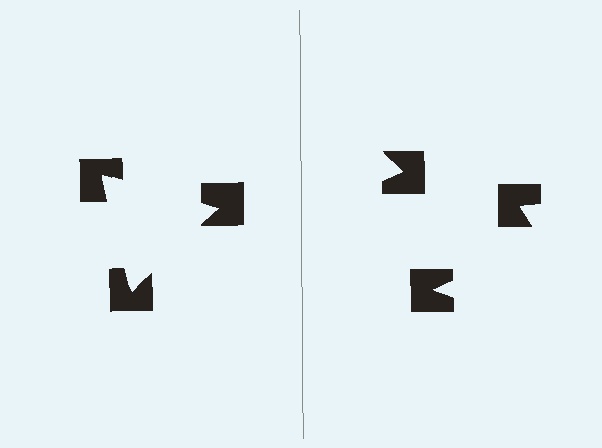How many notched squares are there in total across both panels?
6 — 3 on each side.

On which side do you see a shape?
An illusory triangle appears on the left side. On the right side the wedge cuts are rotated, so no coherent shape forms.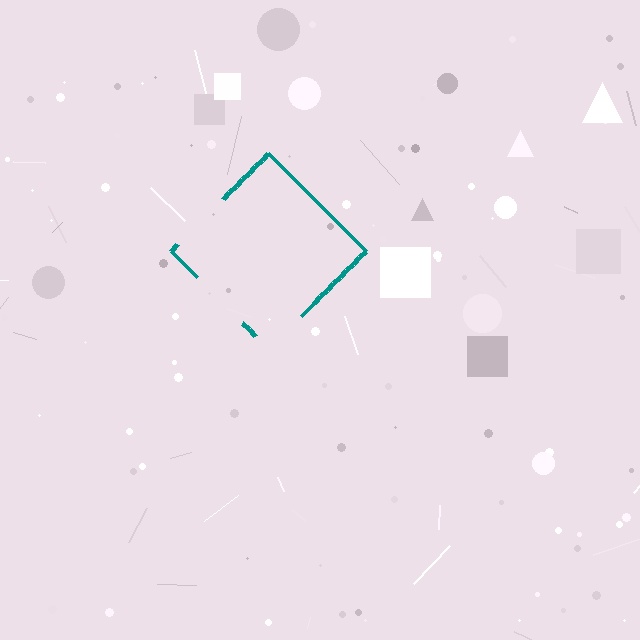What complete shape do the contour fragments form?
The contour fragments form a diamond.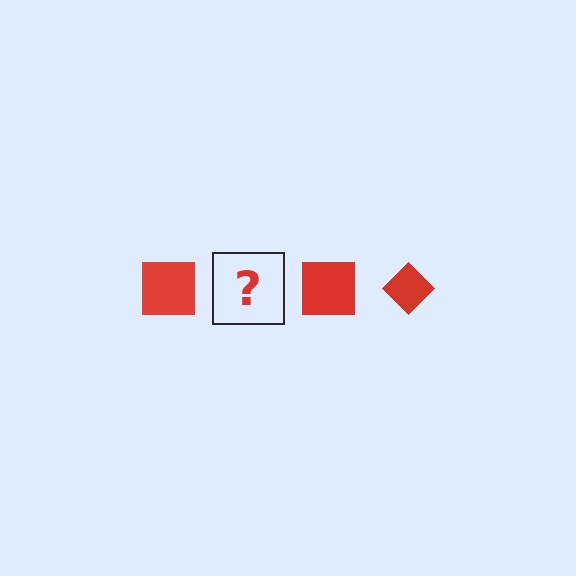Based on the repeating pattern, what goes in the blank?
The blank should be a red diamond.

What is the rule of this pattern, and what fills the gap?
The rule is that the pattern cycles through square, diamond shapes in red. The gap should be filled with a red diamond.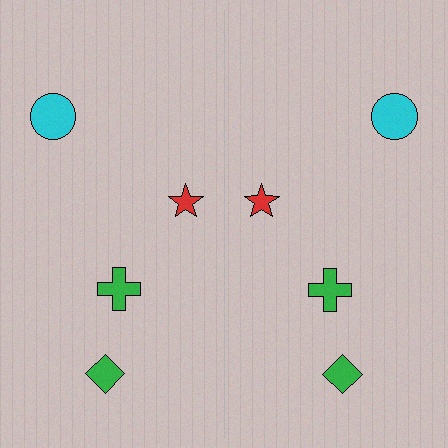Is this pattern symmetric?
Yes, this pattern has bilateral (reflection) symmetry.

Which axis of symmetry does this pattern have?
The pattern has a vertical axis of symmetry running through the center of the image.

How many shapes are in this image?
There are 8 shapes in this image.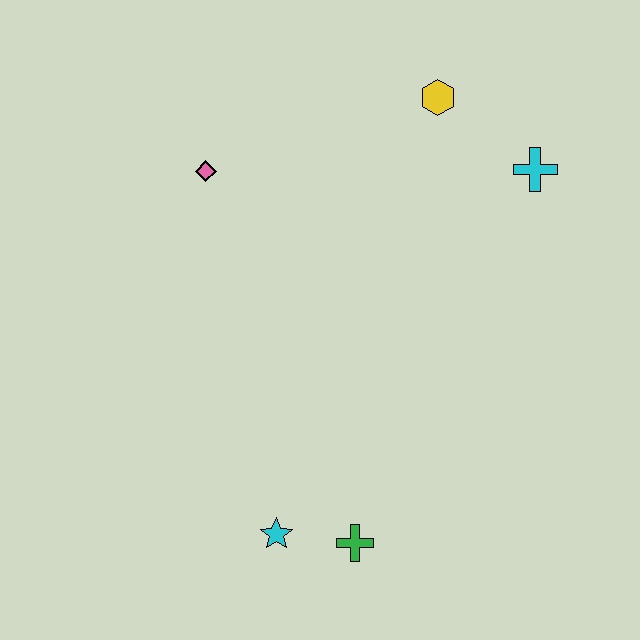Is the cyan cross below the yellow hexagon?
Yes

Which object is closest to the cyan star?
The green cross is closest to the cyan star.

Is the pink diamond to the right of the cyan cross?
No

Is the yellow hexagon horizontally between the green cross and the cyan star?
No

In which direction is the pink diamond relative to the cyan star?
The pink diamond is above the cyan star.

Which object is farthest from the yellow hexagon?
The cyan star is farthest from the yellow hexagon.